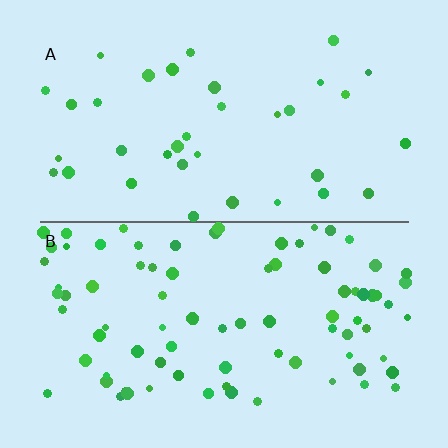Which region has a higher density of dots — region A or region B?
B (the bottom).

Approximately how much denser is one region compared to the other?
Approximately 2.3× — region B over region A.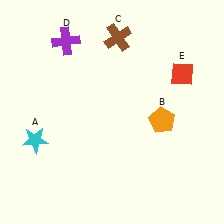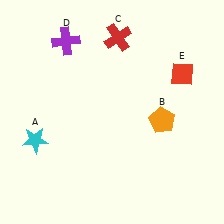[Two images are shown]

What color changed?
The cross (C) changed from brown in Image 1 to red in Image 2.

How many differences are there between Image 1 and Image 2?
There is 1 difference between the two images.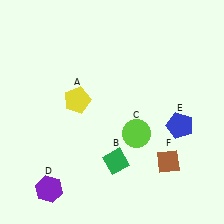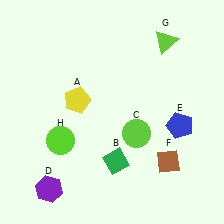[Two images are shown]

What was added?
A lime triangle (G), a lime circle (H) were added in Image 2.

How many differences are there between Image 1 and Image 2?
There are 2 differences between the two images.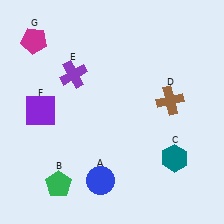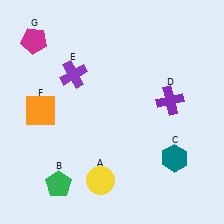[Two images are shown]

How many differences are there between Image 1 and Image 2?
There are 3 differences between the two images.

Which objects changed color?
A changed from blue to yellow. D changed from brown to purple. F changed from purple to orange.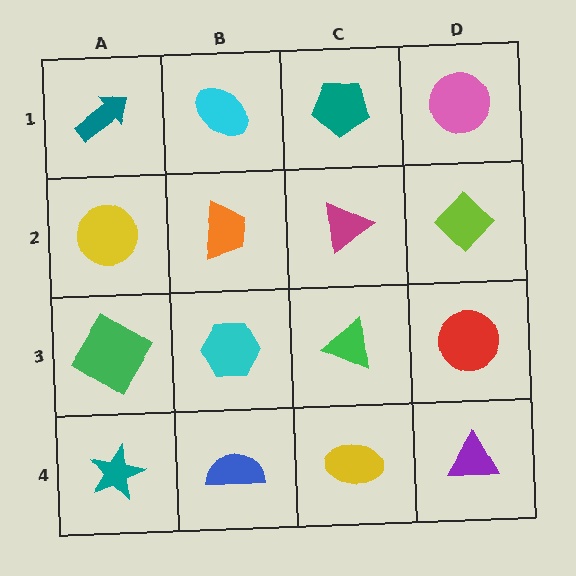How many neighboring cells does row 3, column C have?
4.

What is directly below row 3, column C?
A yellow ellipse.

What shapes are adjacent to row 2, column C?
A teal pentagon (row 1, column C), a green triangle (row 3, column C), an orange trapezoid (row 2, column B), a lime diamond (row 2, column D).